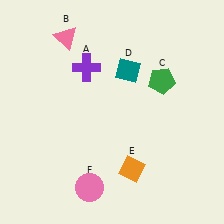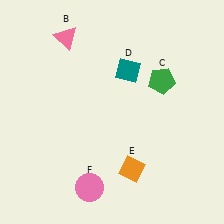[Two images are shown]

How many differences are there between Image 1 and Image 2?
There is 1 difference between the two images.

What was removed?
The purple cross (A) was removed in Image 2.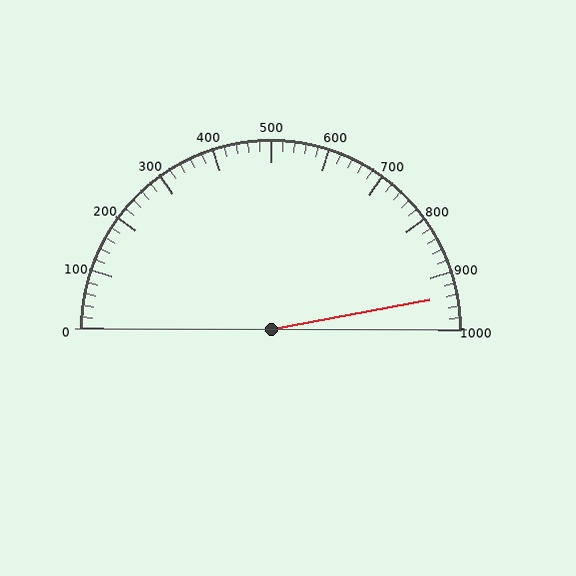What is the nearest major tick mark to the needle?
The nearest major tick mark is 900.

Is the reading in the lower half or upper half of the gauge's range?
The reading is in the upper half of the range (0 to 1000).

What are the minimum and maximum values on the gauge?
The gauge ranges from 0 to 1000.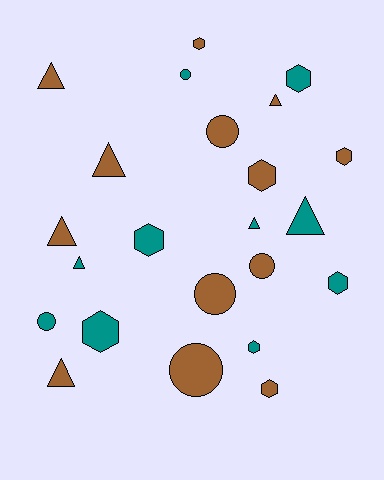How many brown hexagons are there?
There are 4 brown hexagons.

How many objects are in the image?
There are 23 objects.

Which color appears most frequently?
Brown, with 13 objects.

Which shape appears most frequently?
Hexagon, with 9 objects.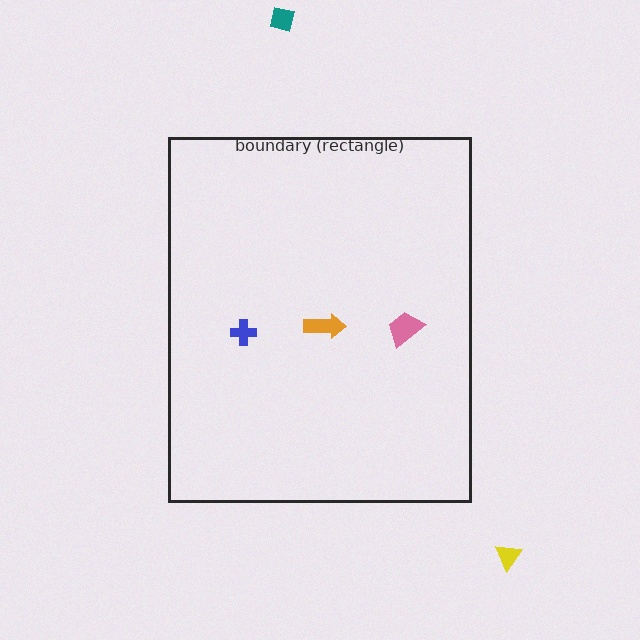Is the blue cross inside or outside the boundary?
Inside.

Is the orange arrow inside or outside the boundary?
Inside.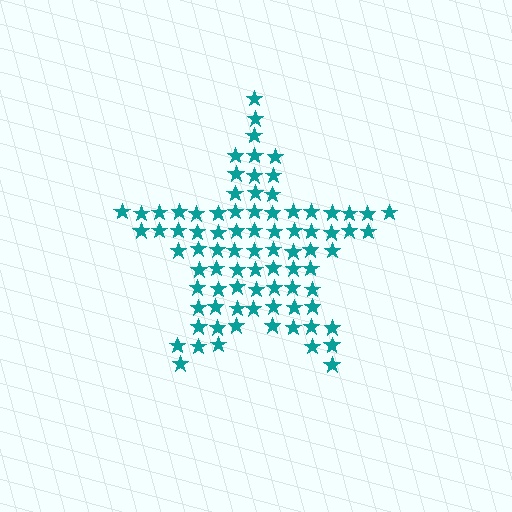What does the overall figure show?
The overall figure shows a star.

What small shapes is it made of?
It is made of small stars.